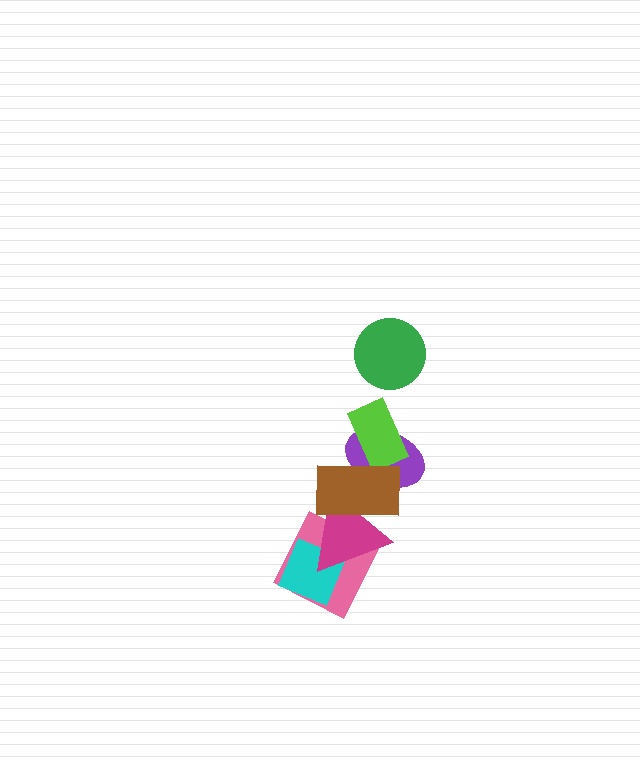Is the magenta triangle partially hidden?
Yes, it is partially covered by another shape.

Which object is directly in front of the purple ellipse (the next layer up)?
The lime rectangle is directly in front of the purple ellipse.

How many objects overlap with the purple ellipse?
2 objects overlap with the purple ellipse.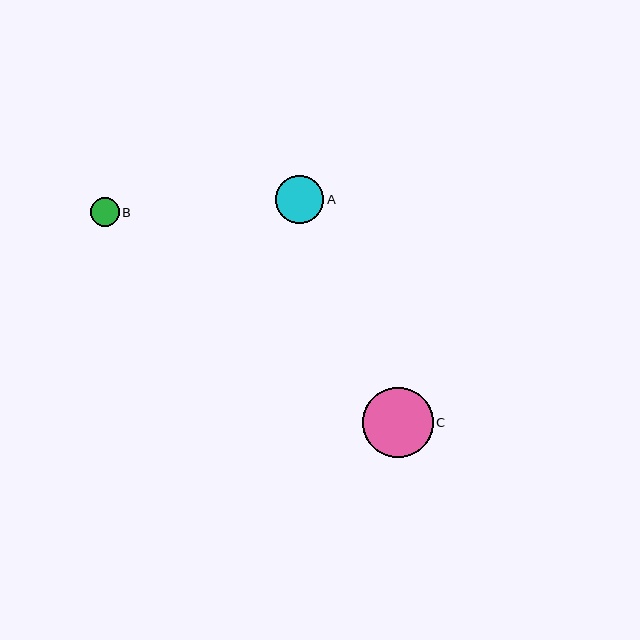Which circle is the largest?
Circle C is the largest with a size of approximately 71 pixels.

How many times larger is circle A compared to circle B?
Circle A is approximately 1.7 times the size of circle B.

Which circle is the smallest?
Circle B is the smallest with a size of approximately 29 pixels.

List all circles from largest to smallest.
From largest to smallest: C, A, B.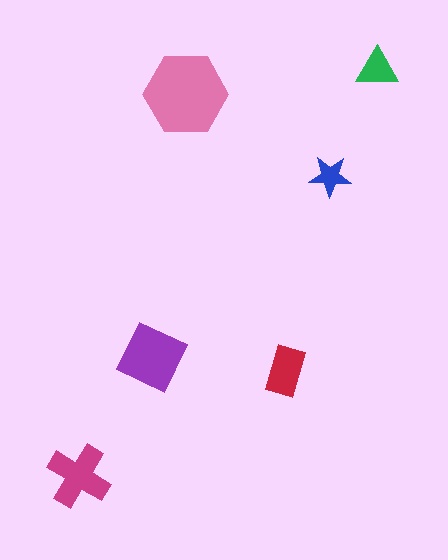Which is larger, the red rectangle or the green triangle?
The red rectangle.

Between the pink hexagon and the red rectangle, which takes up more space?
The pink hexagon.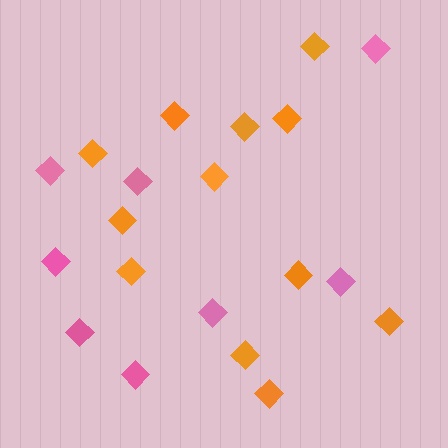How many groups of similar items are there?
There are 2 groups: one group of pink diamonds (8) and one group of orange diamonds (12).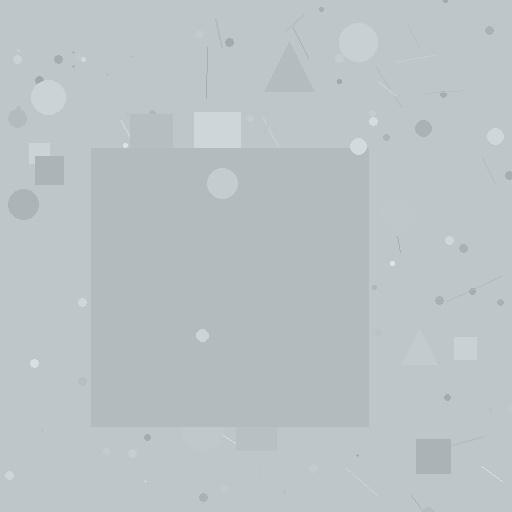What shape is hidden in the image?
A square is hidden in the image.